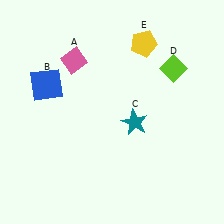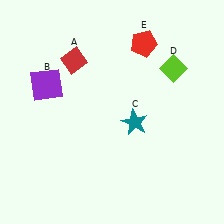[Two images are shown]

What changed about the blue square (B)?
In Image 1, B is blue. In Image 2, it changed to purple.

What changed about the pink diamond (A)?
In Image 1, A is pink. In Image 2, it changed to red.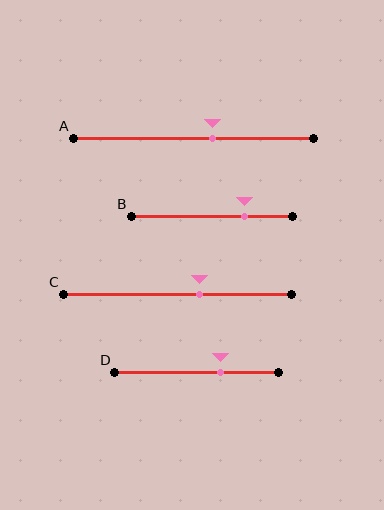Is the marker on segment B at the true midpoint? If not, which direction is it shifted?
No, the marker on segment B is shifted to the right by about 20% of the segment length.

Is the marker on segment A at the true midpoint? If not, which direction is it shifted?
No, the marker on segment A is shifted to the right by about 8% of the segment length.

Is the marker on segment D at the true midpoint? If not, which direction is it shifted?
No, the marker on segment D is shifted to the right by about 14% of the segment length.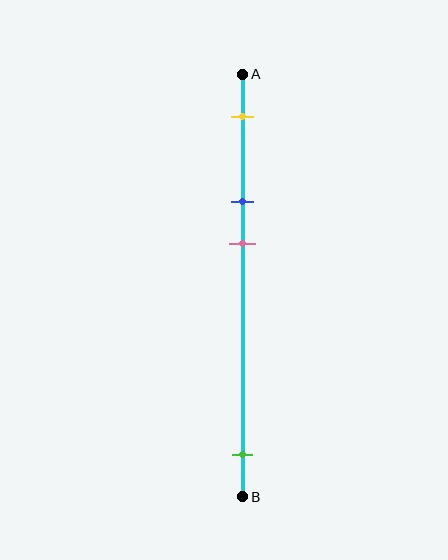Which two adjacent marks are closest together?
The blue and pink marks are the closest adjacent pair.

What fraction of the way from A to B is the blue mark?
The blue mark is approximately 30% (0.3) of the way from A to B.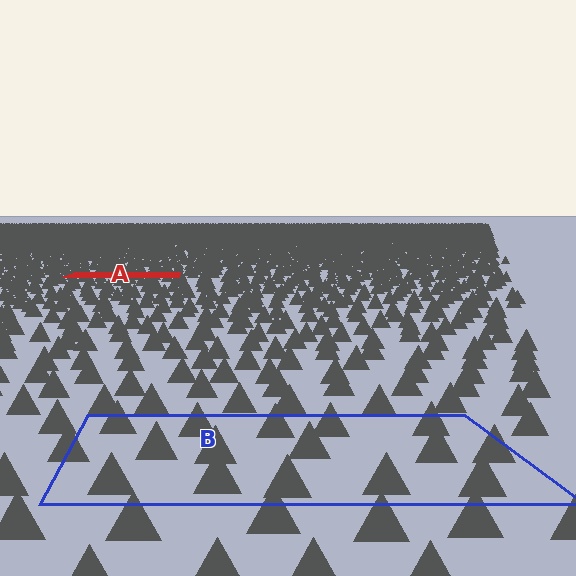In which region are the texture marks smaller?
The texture marks are smaller in region A, because it is farther away.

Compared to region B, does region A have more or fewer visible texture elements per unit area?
Region A has more texture elements per unit area — they are packed more densely because it is farther away.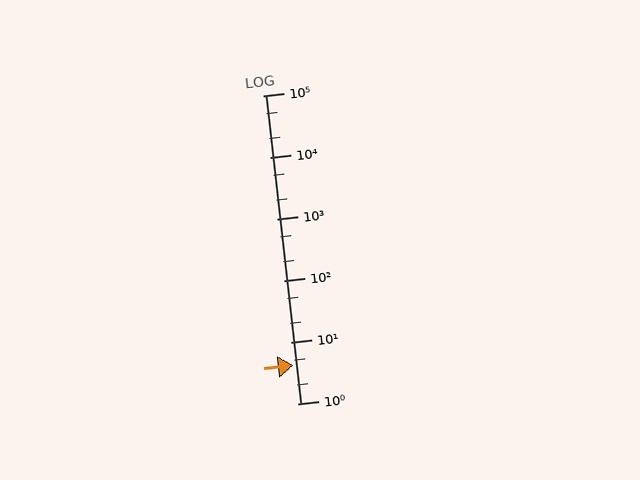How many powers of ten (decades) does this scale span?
The scale spans 5 decades, from 1 to 100000.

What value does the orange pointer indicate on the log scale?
The pointer indicates approximately 4.2.